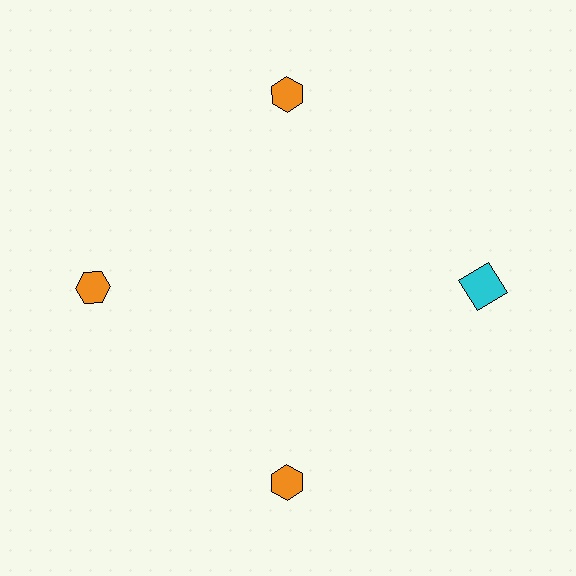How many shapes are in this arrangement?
There are 4 shapes arranged in a ring pattern.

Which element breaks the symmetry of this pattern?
The cyan square at roughly the 3 o'clock position breaks the symmetry. All other shapes are orange hexagons.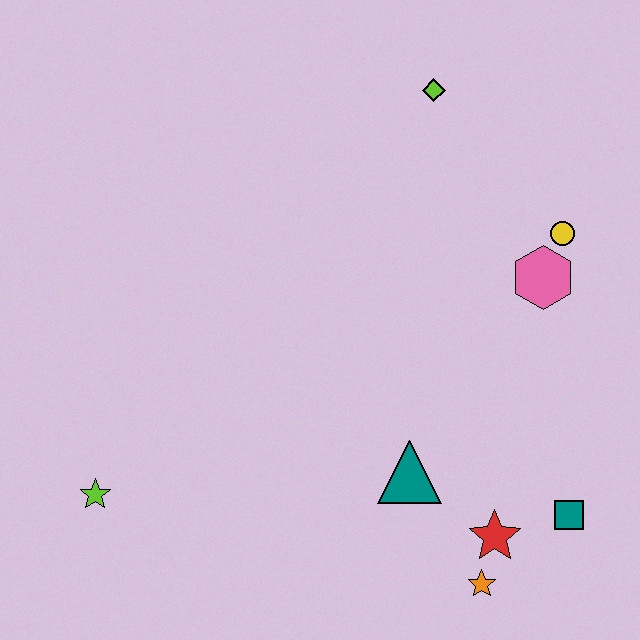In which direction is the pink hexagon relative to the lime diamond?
The pink hexagon is below the lime diamond.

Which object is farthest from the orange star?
The lime diamond is farthest from the orange star.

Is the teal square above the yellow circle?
No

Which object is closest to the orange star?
The red star is closest to the orange star.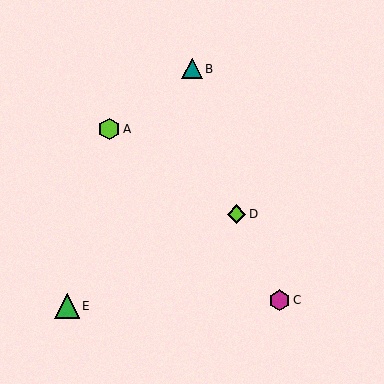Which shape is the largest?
The green triangle (labeled E) is the largest.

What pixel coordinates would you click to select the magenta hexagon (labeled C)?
Click at (279, 300) to select the magenta hexagon C.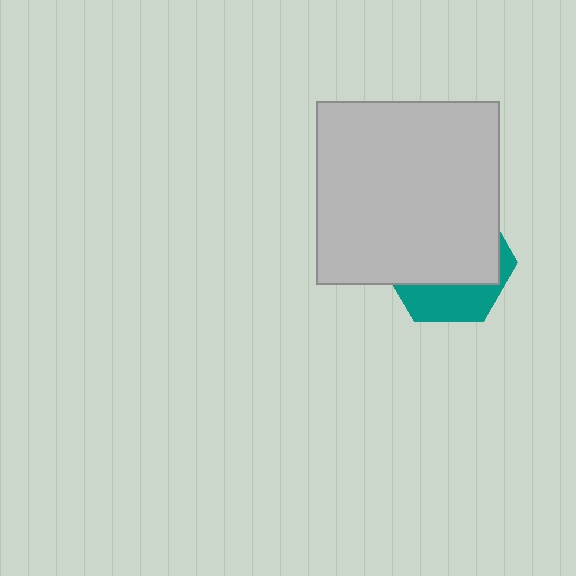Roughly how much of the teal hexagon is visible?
A small part of it is visible (roughly 31%).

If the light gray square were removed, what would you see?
You would see the complete teal hexagon.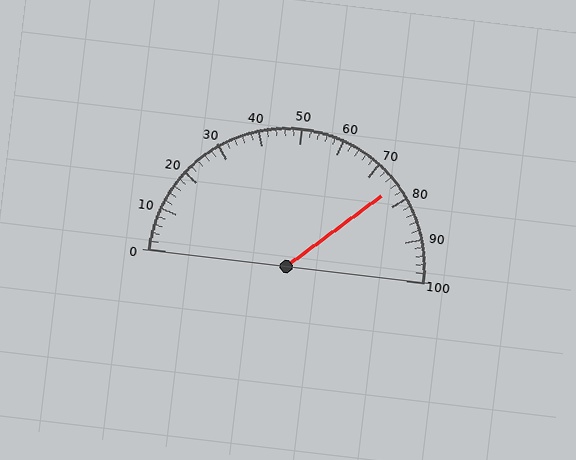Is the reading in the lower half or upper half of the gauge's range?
The reading is in the upper half of the range (0 to 100).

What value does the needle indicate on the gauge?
The needle indicates approximately 76.